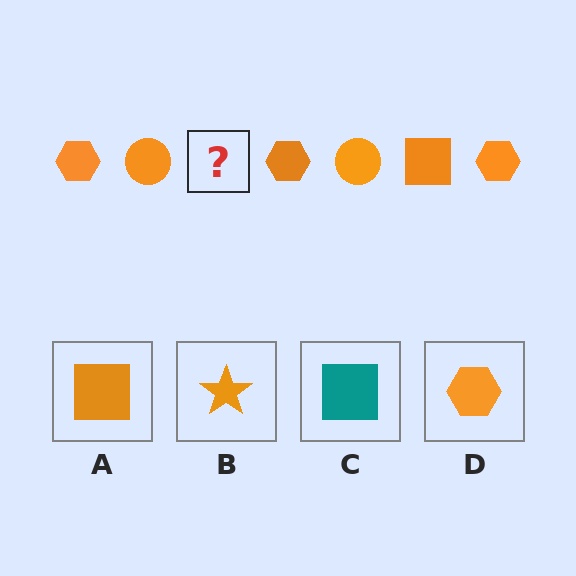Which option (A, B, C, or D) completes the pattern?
A.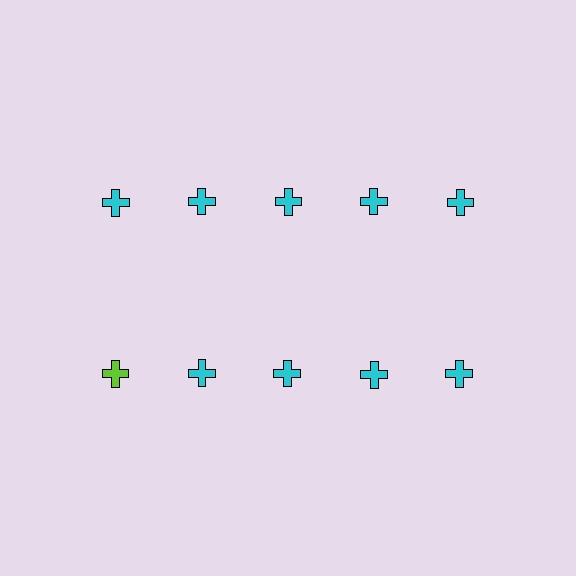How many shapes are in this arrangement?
There are 10 shapes arranged in a grid pattern.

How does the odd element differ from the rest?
It has a different color: lime instead of cyan.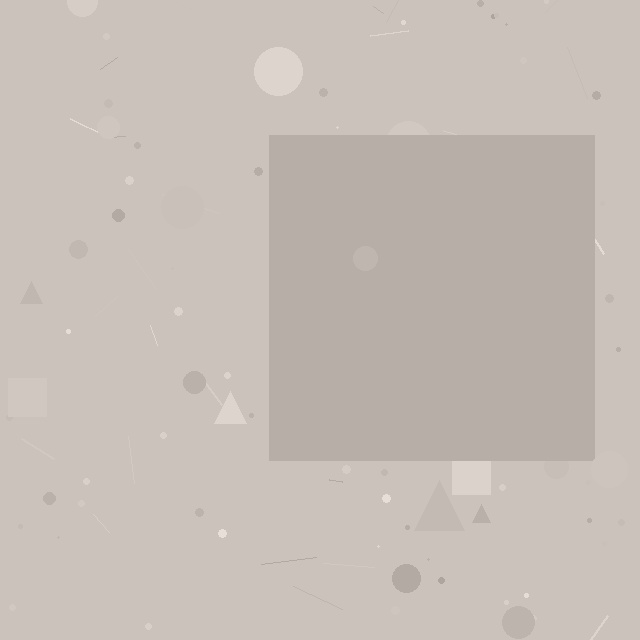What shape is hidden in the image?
A square is hidden in the image.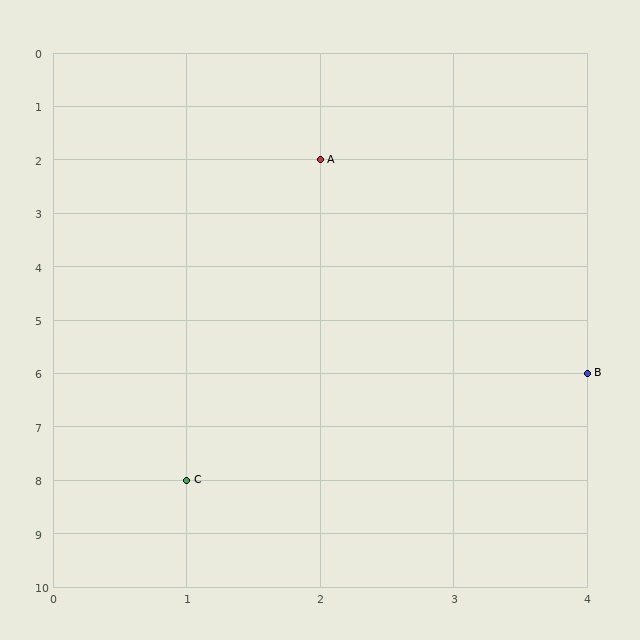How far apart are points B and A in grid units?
Points B and A are 2 columns and 4 rows apart (about 4.5 grid units diagonally).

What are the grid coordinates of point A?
Point A is at grid coordinates (2, 2).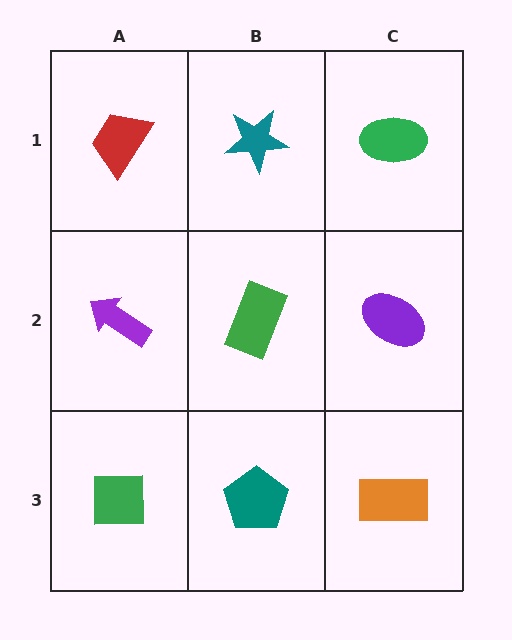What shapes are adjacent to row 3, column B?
A green rectangle (row 2, column B), a green square (row 3, column A), an orange rectangle (row 3, column C).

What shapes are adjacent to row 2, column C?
A green ellipse (row 1, column C), an orange rectangle (row 3, column C), a green rectangle (row 2, column B).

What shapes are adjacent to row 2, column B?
A teal star (row 1, column B), a teal pentagon (row 3, column B), a purple arrow (row 2, column A), a purple ellipse (row 2, column C).